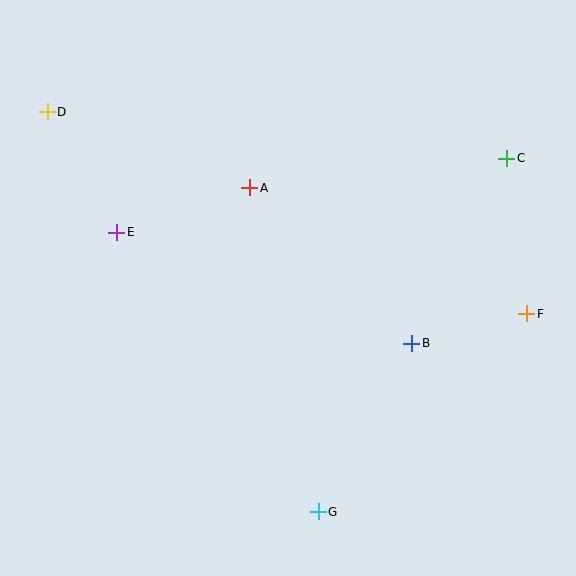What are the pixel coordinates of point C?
Point C is at (507, 158).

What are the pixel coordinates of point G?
Point G is at (318, 512).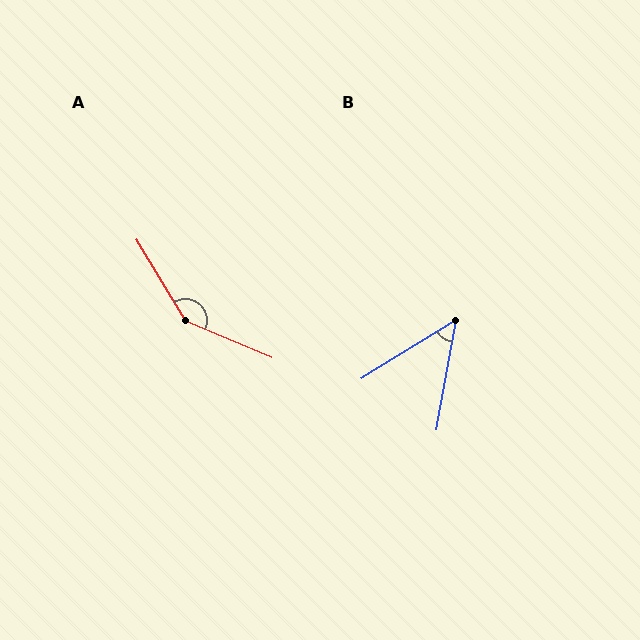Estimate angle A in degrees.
Approximately 144 degrees.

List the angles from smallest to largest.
B (49°), A (144°).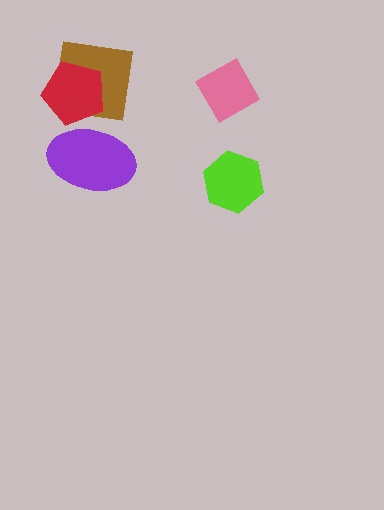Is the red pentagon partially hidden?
Yes, it is partially covered by another shape.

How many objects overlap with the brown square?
1 object overlaps with the brown square.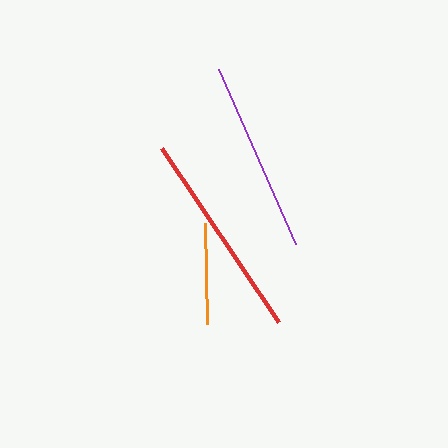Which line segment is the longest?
The red line is the longest at approximately 210 pixels.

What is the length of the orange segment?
The orange segment is approximately 101 pixels long.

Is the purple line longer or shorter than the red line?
The red line is longer than the purple line.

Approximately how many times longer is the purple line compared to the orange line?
The purple line is approximately 1.9 times the length of the orange line.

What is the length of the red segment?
The red segment is approximately 210 pixels long.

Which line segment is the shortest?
The orange line is the shortest at approximately 101 pixels.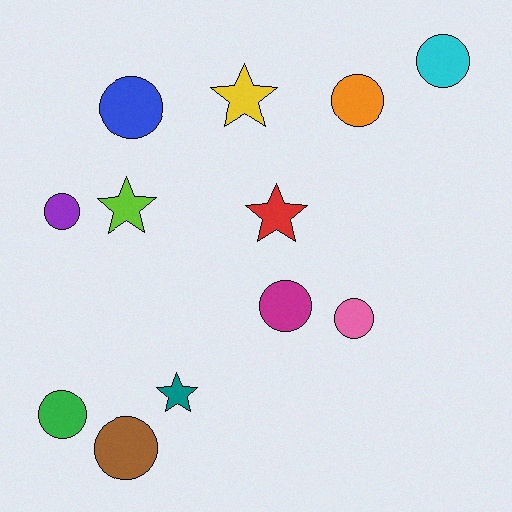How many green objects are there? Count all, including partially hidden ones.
There is 1 green object.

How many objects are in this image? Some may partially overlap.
There are 12 objects.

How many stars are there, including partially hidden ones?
There are 4 stars.